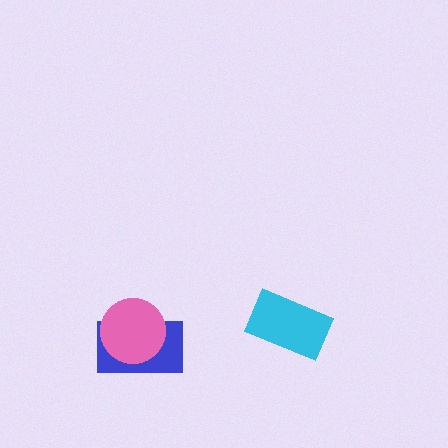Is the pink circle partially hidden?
No, no other shape covers it.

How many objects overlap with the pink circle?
1 object overlaps with the pink circle.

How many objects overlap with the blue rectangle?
1 object overlaps with the blue rectangle.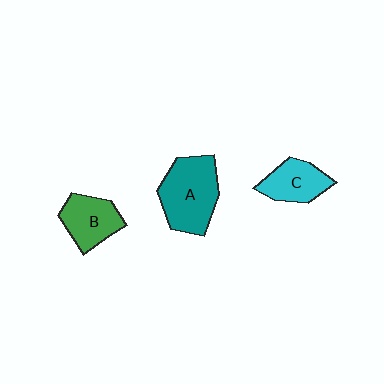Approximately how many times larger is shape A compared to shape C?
Approximately 1.6 times.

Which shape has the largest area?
Shape A (teal).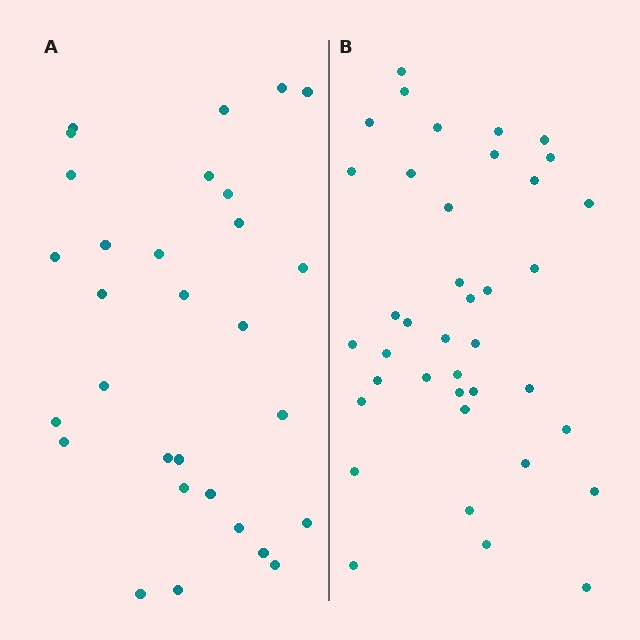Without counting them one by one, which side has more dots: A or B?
Region B (the right region) has more dots.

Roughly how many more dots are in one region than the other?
Region B has roughly 8 or so more dots than region A.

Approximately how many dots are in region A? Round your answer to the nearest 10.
About 30 dots.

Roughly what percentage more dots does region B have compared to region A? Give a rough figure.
About 30% more.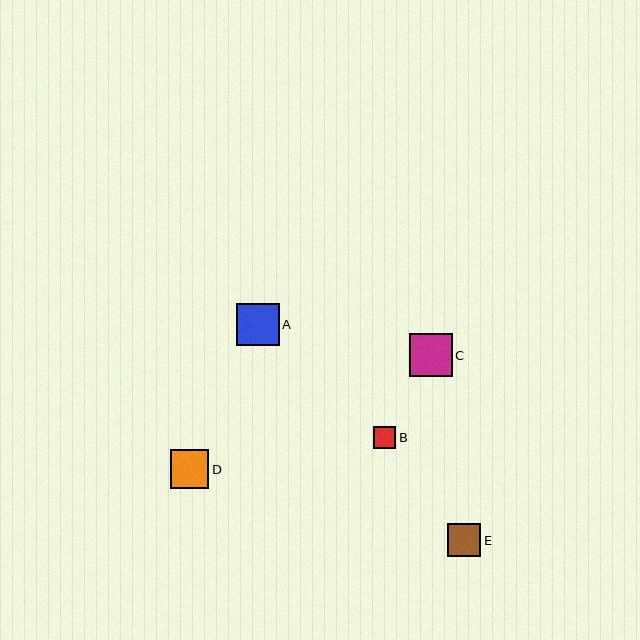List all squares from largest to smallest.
From largest to smallest: C, A, D, E, B.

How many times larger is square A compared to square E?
Square A is approximately 1.3 times the size of square E.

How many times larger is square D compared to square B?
Square D is approximately 1.7 times the size of square B.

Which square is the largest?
Square C is the largest with a size of approximately 43 pixels.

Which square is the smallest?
Square B is the smallest with a size of approximately 23 pixels.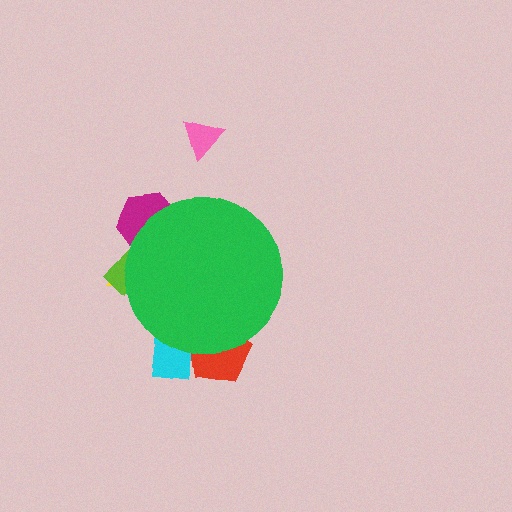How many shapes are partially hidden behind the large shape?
5 shapes are partially hidden.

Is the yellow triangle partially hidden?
Yes, the yellow triangle is partially hidden behind the green circle.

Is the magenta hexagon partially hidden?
Yes, the magenta hexagon is partially hidden behind the green circle.